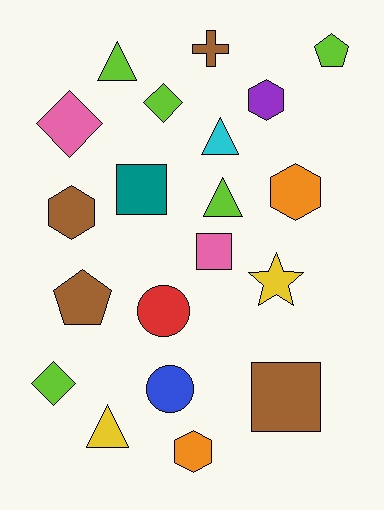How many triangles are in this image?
There are 4 triangles.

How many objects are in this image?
There are 20 objects.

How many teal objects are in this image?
There is 1 teal object.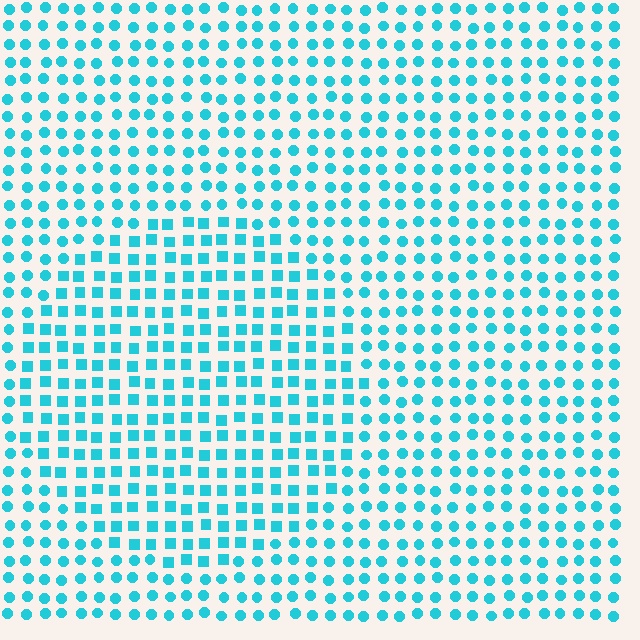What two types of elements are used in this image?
The image uses squares inside the circle region and circles outside it.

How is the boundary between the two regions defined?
The boundary is defined by a change in element shape: squares inside vs. circles outside. All elements share the same color and spacing.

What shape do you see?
I see a circle.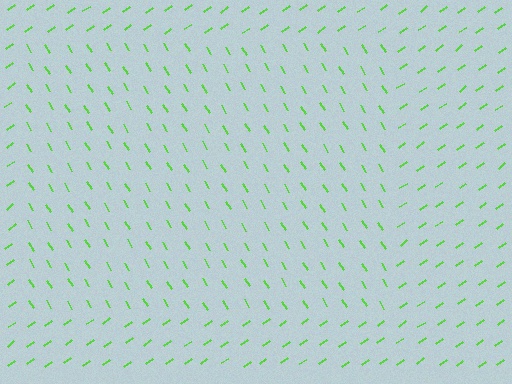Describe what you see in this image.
The image is filled with small lime line segments. A rectangle region in the image has lines oriented differently from the surrounding lines, creating a visible texture boundary.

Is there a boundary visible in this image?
Yes, there is a texture boundary formed by a change in line orientation.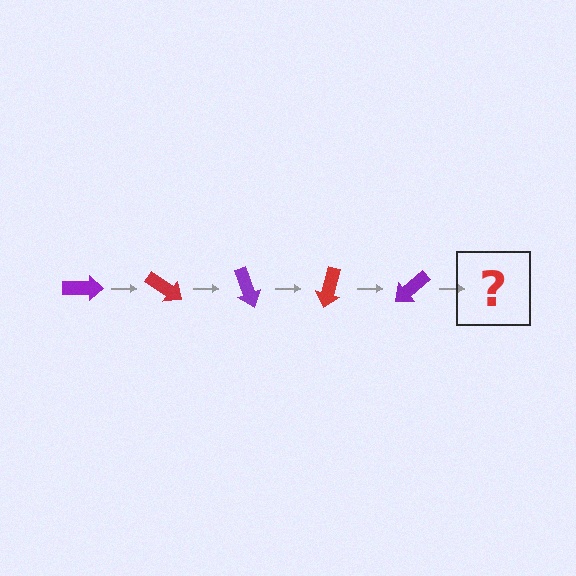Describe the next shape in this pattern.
It should be a red arrow, rotated 175 degrees from the start.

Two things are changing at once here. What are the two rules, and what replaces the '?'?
The two rules are that it rotates 35 degrees each step and the color cycles through purple and red. The '?' should be a red arrow, rotated 175 degrees from the start.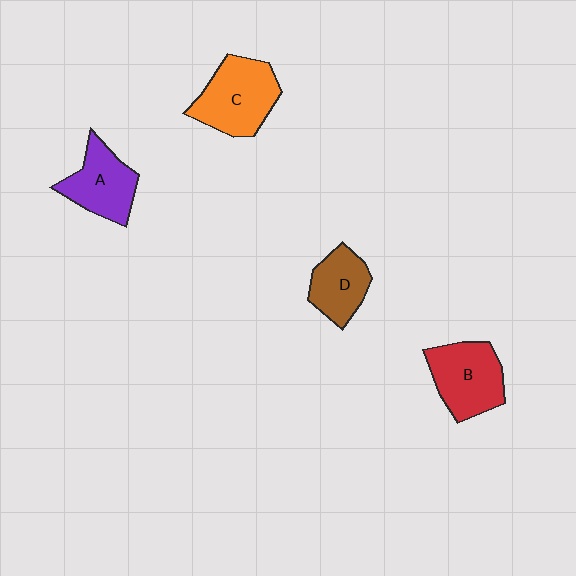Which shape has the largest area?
Shape C (orange).